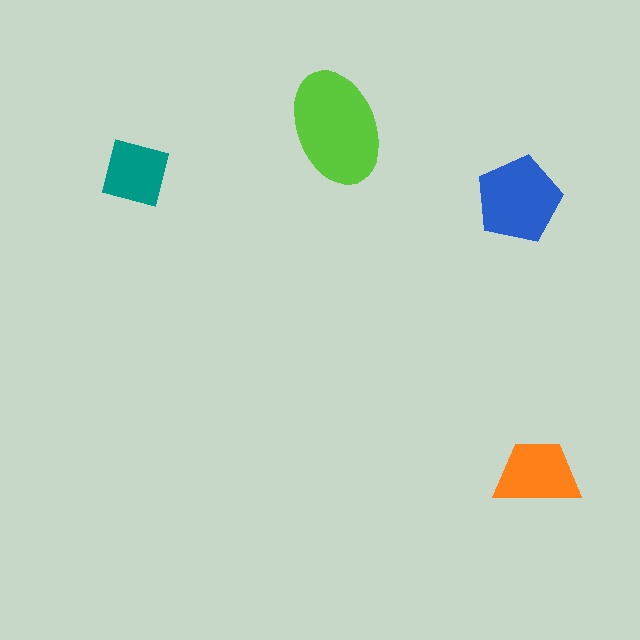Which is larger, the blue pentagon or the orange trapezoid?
The blue pentagon.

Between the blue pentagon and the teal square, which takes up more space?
The blue pentagon.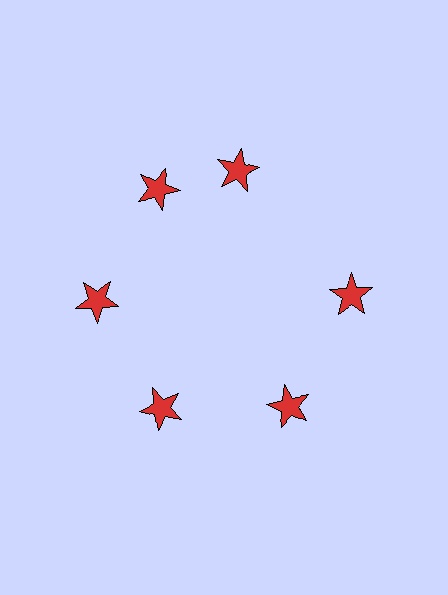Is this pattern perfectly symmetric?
No. The 6 red stars are arranged in a ring, but one element near the 1 o'clock position is rotated out of alignment along the ring, breaking the 6-fold rotational symmetry.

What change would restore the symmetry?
The symmetry would be restored by rotating it back into even spacing with its neighbors so that all 6 stars sit at equal angles and equal distance from the center.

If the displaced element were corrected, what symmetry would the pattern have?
It would have 6-fold rotational symmetry — the pattern would map onto itself every 60 degrees.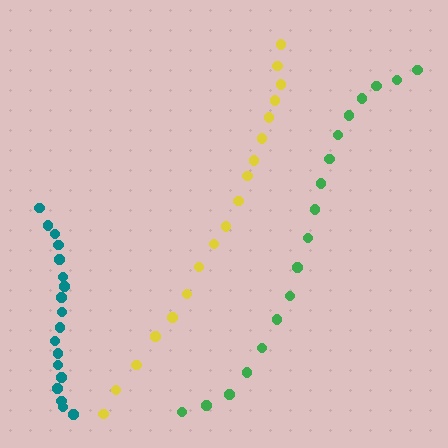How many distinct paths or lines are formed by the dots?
There are 3 distinct paths.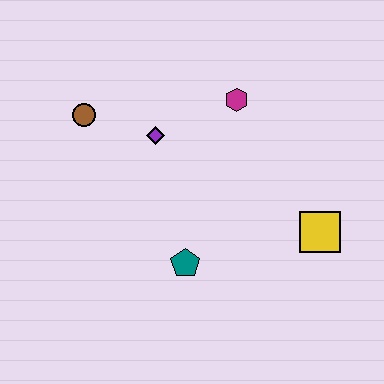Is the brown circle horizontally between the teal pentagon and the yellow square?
No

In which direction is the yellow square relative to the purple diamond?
The yellow square is to the right of the purple diamond.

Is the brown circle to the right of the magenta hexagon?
No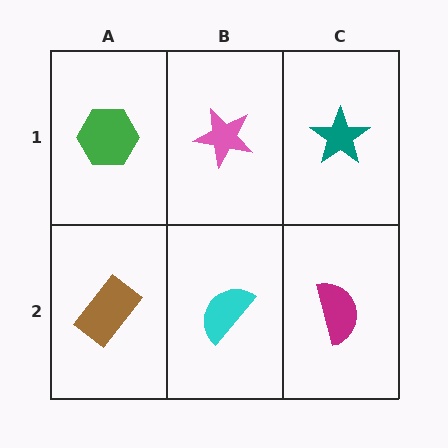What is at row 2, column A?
A brown rectangle.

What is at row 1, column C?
A teal star.